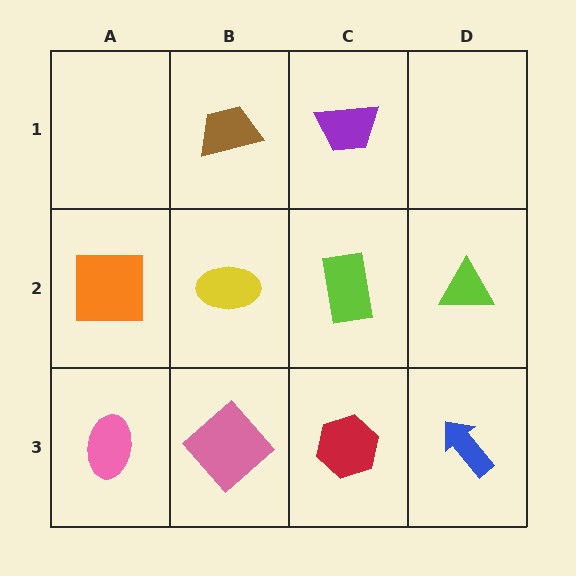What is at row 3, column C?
A red hexagon.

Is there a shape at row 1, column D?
No, that cell is empty.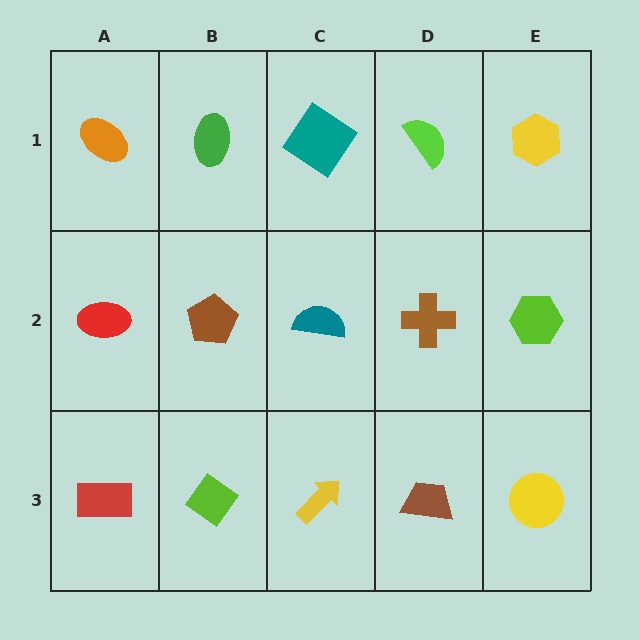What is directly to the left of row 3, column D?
A yellow arrow.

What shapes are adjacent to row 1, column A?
A red ellipse (row 2, column A), a green ellipse (row 1, column B).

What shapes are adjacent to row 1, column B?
A brown pentagon (row 2, column B), an orange ellipse (row 1, column A), a teal diamond (row 1, column C).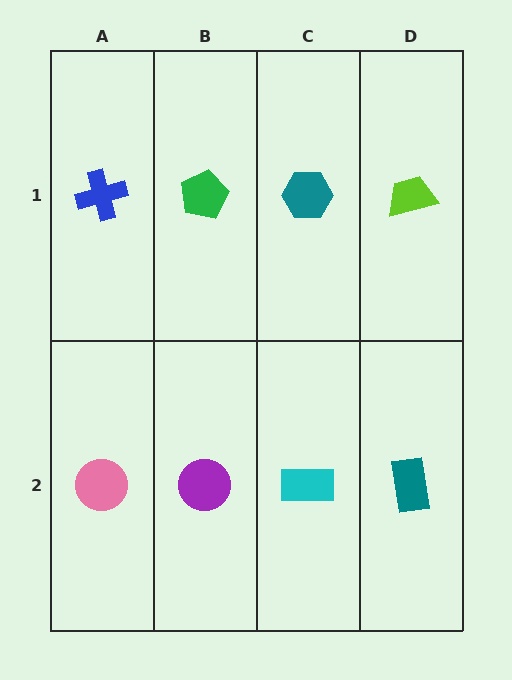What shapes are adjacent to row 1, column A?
A pink circle (row 2, column A), a green pentagon (row 1, column B).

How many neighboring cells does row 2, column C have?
3.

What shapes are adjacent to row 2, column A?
A blue cross (row 1, column A), a purple circle (row 2, column B).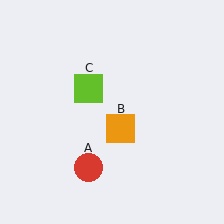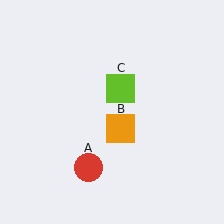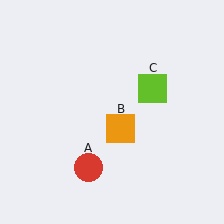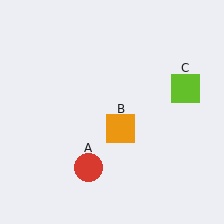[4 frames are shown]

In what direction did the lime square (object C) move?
The lime square (object C) moved right.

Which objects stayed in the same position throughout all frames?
Red circle (object A) and orange square (object B) remained stationary.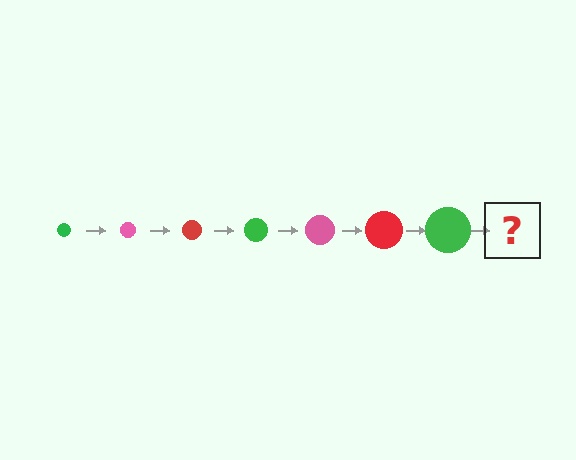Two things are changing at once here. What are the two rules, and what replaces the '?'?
The two rules are that the circle grows larger each step and the color cycles through green, pink, and red. The '?' should be a pink circle, larger than the previous one.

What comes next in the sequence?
The next element should be a pink circle, larger than the previous one.